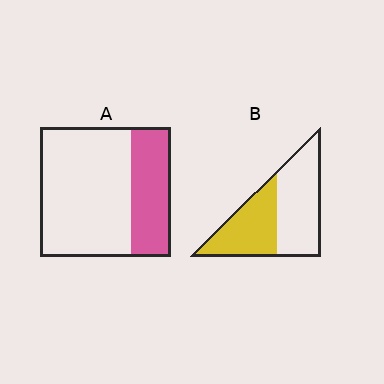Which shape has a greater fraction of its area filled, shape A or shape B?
Shape B.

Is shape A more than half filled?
No.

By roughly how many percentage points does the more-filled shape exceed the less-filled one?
By roughly 15 percentage points (B over A).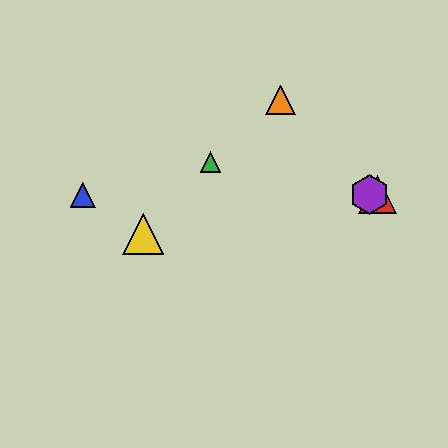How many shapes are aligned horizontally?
3 shapes (the red triangle, the blue triangle, the purple hexagon) are aligned horizontally.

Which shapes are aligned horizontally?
The red triangle, the blue triangle, the purple hexagon are aligned horizontally.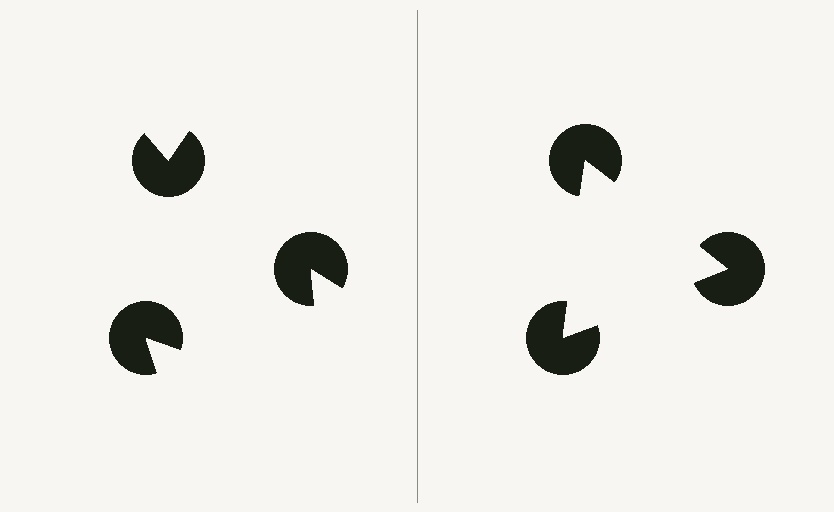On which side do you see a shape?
An illusory triangle appears on the right side. On the left side the wedge cuts are rotated, so no coherent shape forms.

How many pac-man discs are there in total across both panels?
6 — 3 on each side.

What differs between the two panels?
The pac-man discs are positioned identically on both sides; only the wedge orientations differ. On the right they align to a triangle; on the left they are misaligned.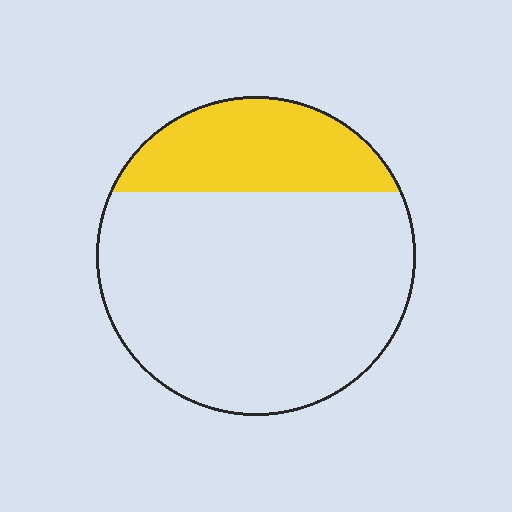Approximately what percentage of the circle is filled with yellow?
Approximately 25%.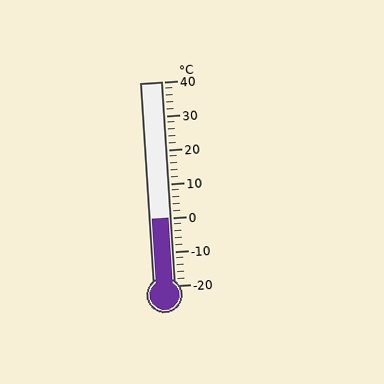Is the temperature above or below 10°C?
The temperature is below 10°C.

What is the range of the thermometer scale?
The thermometer scale ranges from -20°C to 40°C.